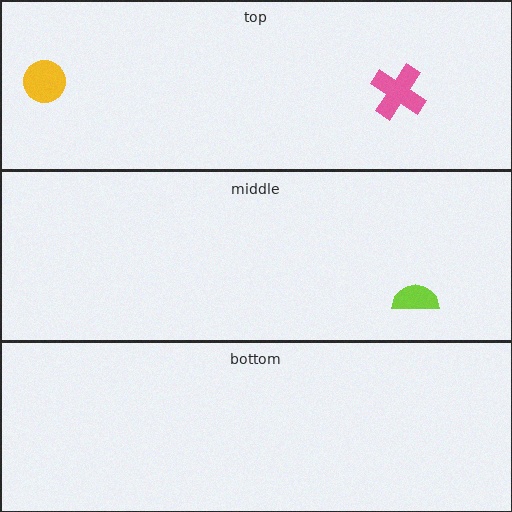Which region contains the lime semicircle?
The middle region.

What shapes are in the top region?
The yellow circle, the pink cross.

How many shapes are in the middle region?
1.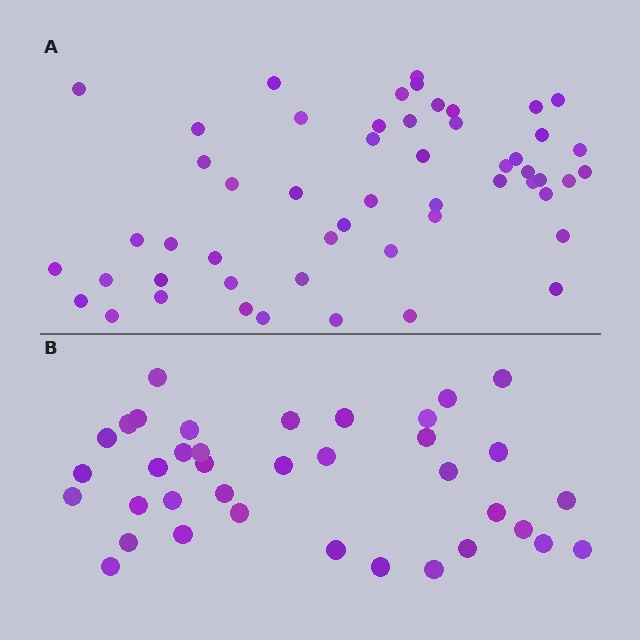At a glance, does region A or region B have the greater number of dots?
Region A (the top region) has more dots.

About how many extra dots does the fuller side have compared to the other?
Region A has approximately 15 more dots than region B.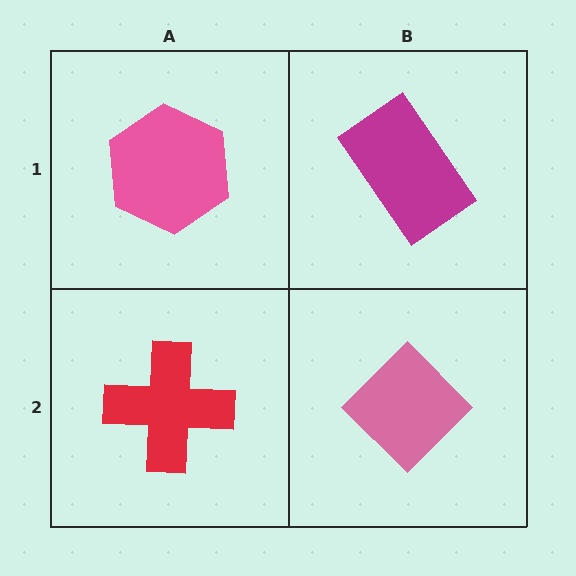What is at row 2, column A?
A red cross.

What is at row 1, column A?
A pink hexagon.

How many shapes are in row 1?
2 shapes.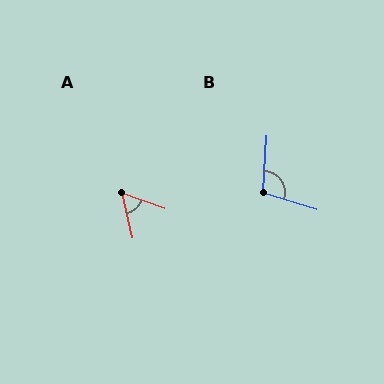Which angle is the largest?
B, at approximately 104 degrees.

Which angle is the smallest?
A, at approximately 56 degrees.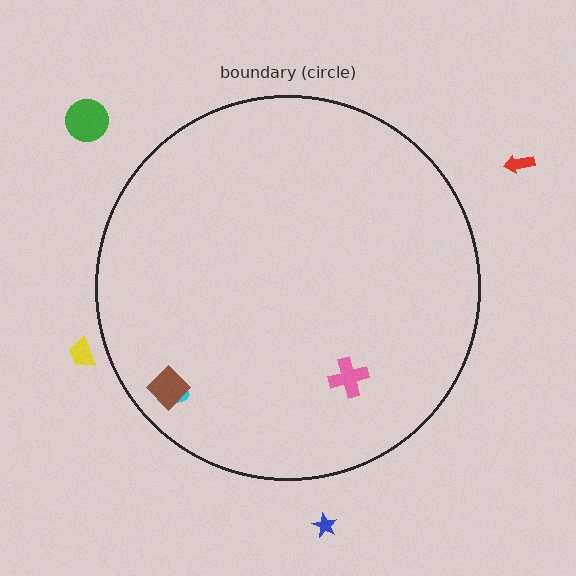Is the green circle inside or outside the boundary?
Outside.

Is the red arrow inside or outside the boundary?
Outside.